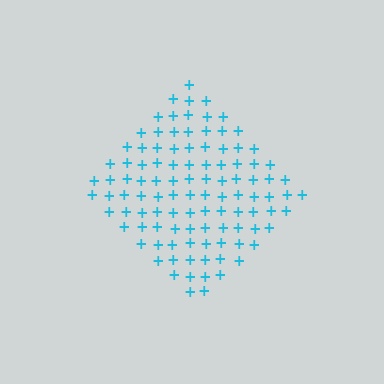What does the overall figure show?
The overall figure shows a diamond.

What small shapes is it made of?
It is made of small plus signs.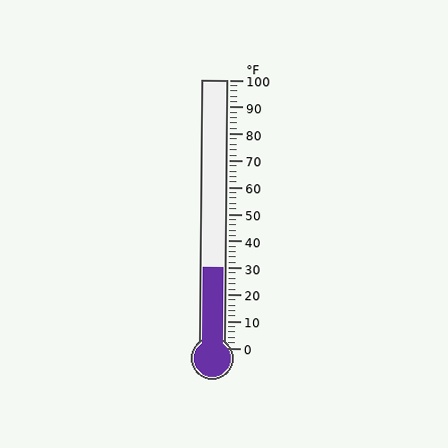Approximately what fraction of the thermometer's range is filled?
The thermometer is filled to approximately 30% of its range.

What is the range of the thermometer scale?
The thermometer scale ranges from 0°F to 100°F.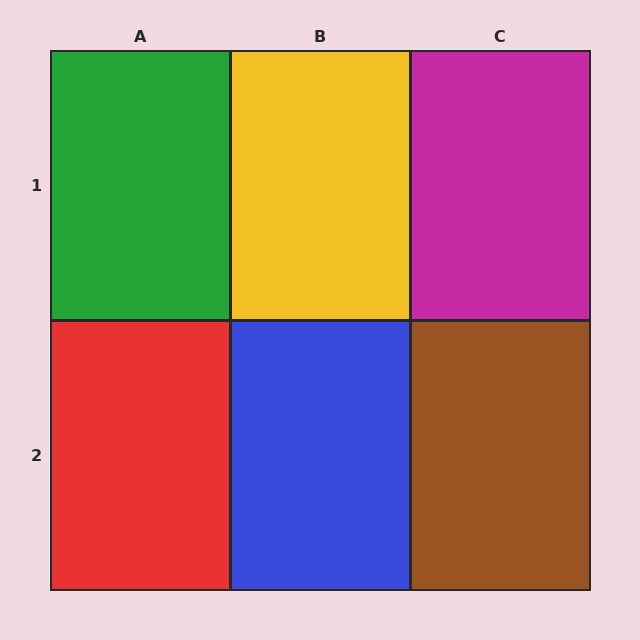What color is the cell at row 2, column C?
Brown.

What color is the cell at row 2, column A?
Red.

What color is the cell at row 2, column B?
Blue.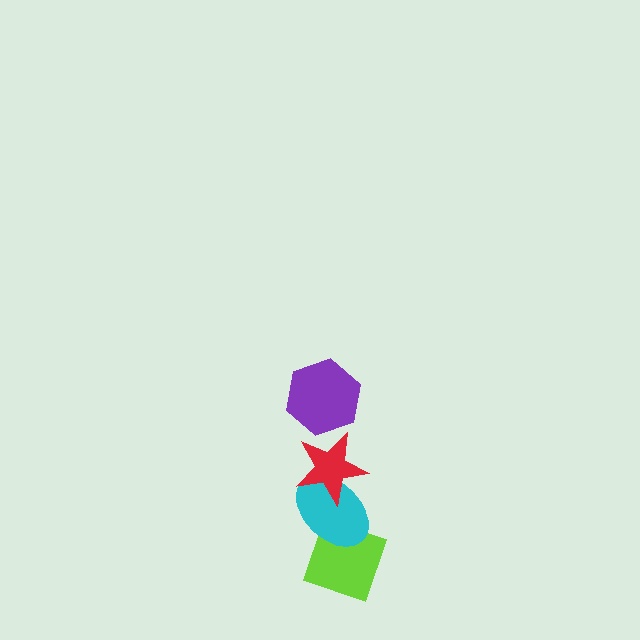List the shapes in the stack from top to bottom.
From top to bottom: the purple hexagon, the red star, the cyan ellipse, the lime diamond.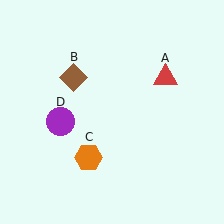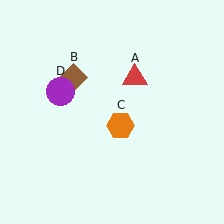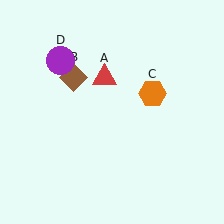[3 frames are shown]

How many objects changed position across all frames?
3 objects changed position: red triangle (object A), orange hexagon (object C), purple circle (object D).